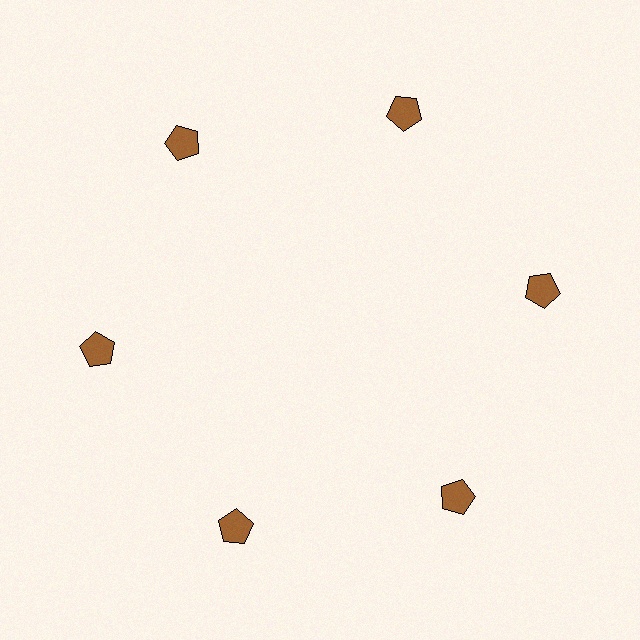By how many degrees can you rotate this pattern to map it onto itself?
The pattern maps onto itself every 60 degrees of rotation.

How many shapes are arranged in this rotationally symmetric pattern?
There are 6 shapes, arranged in 6 groups of 1.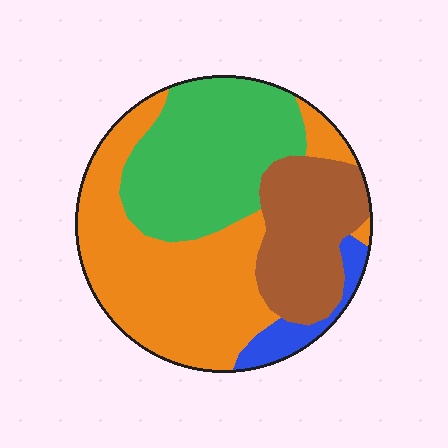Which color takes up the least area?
Blue, at roughly 5%.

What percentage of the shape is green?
Green takes up between a sixth and a third of the shape.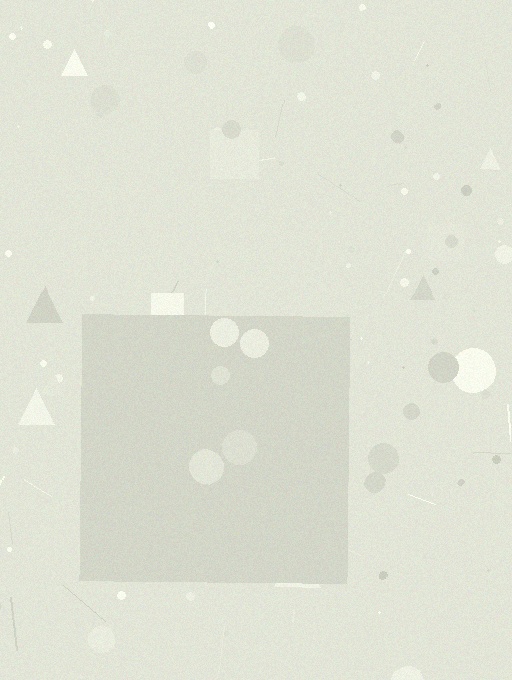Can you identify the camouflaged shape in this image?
The camouflaged shape is a square.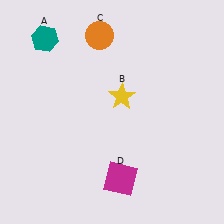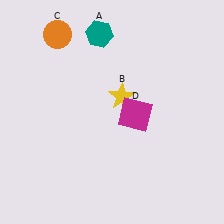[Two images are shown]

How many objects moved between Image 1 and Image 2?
3 objects moved between the two images.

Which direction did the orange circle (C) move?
The orange circle (C) moved left.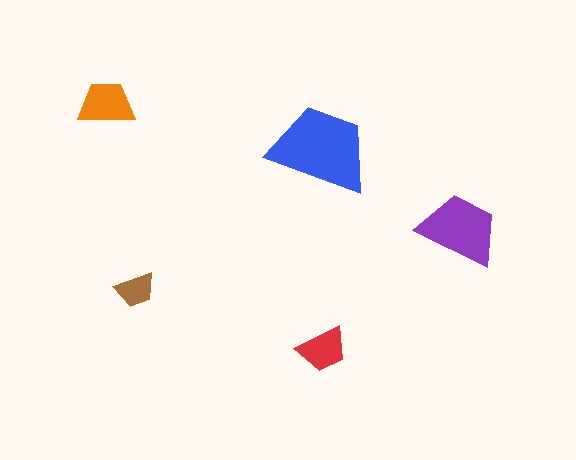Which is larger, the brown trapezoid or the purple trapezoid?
The purple one.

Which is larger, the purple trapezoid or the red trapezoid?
The purple one.